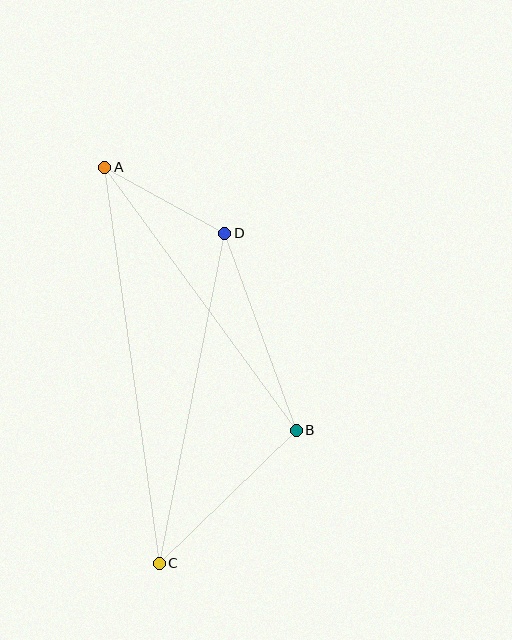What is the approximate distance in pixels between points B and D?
The distance between B and D is approximately 209 pixels.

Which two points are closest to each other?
Points A and D are closest to each other.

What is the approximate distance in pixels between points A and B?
The distance between A and B is approximately 325 pixels.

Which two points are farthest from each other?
Points A and C are farthest from each other.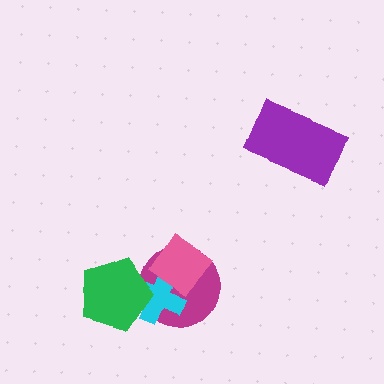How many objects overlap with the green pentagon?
2 objects overlap with the green pentagon.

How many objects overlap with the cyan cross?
3 objects overlap with the cyan cross.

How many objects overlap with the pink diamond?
2 objects overlap with the pink diamond.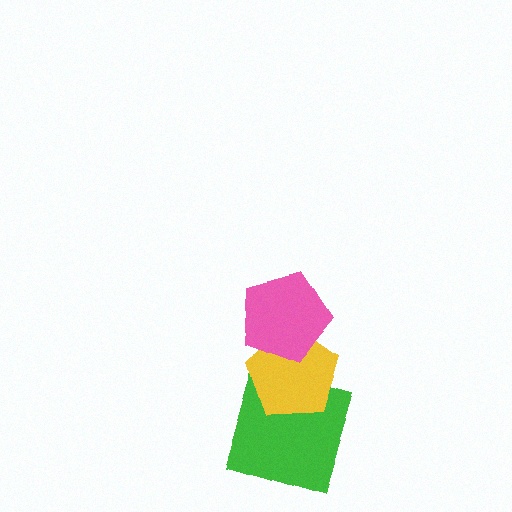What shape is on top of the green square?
The yellow pentagon is on top of the green square.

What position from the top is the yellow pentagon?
The yellow pentagon is 2nd from the top.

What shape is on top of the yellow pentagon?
The pink pentagon is on top of the yellow pentagon.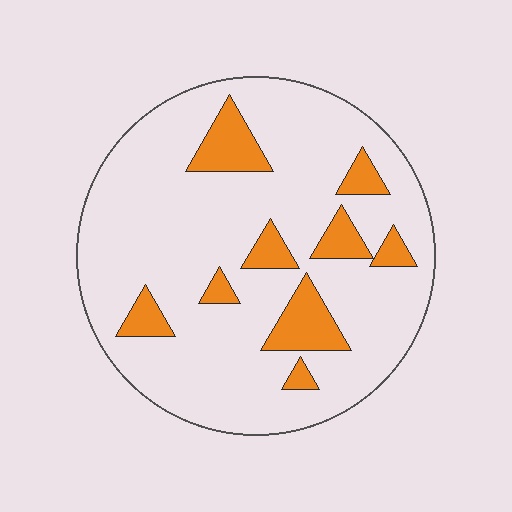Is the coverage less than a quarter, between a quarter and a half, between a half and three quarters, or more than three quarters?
Less than a quarter.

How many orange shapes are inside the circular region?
9.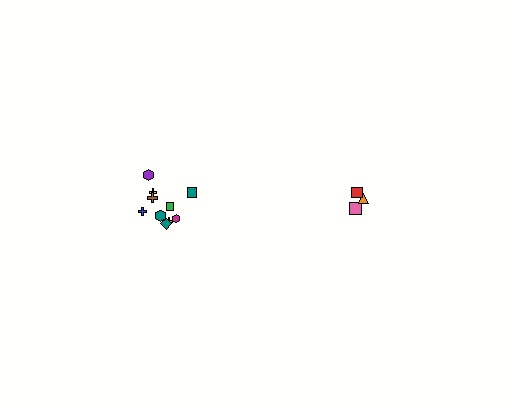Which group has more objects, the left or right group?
The left group.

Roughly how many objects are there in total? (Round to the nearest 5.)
Roughly 15 objects in total.